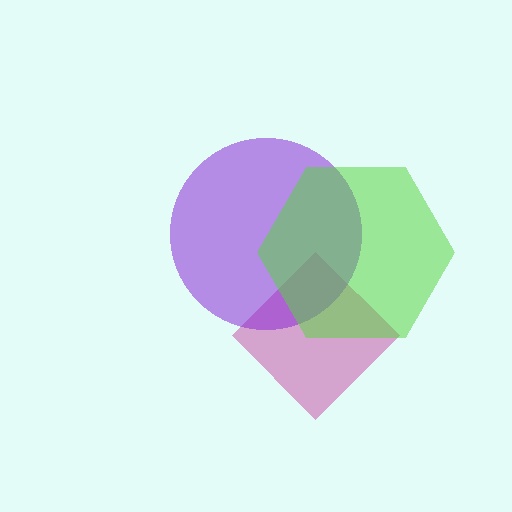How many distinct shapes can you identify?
There are 3 distinct shapes: a magenta diamond, a purple circle, a lime hexagon.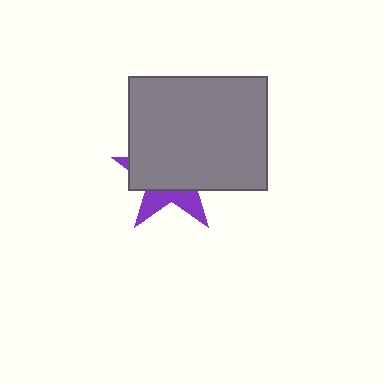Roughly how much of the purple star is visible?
A small part of it is visible (roughly 31%).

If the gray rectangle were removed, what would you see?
You would see the complete purple star.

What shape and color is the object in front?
The object in front is a gray rectangle.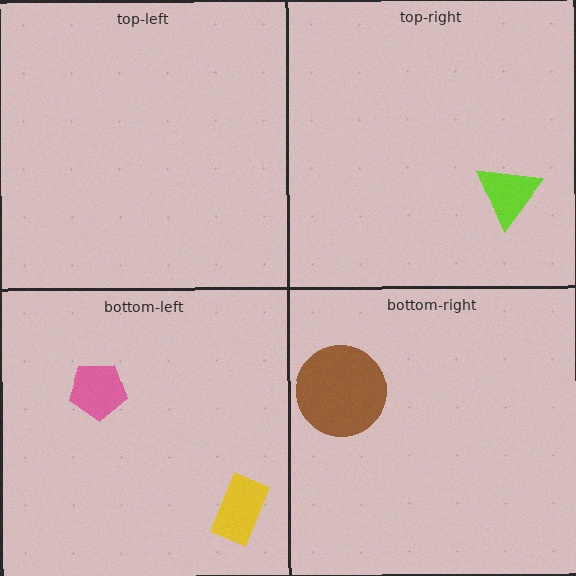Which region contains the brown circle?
The bottom-right region.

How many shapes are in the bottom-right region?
1.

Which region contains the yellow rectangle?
The bottom-left region.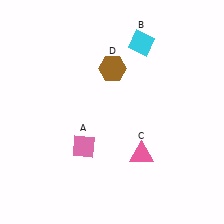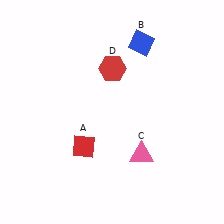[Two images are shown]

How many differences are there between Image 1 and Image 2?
There are 3 differences between the two images.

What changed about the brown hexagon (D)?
In Image 1, D is brown. In Image 2, it changed to red.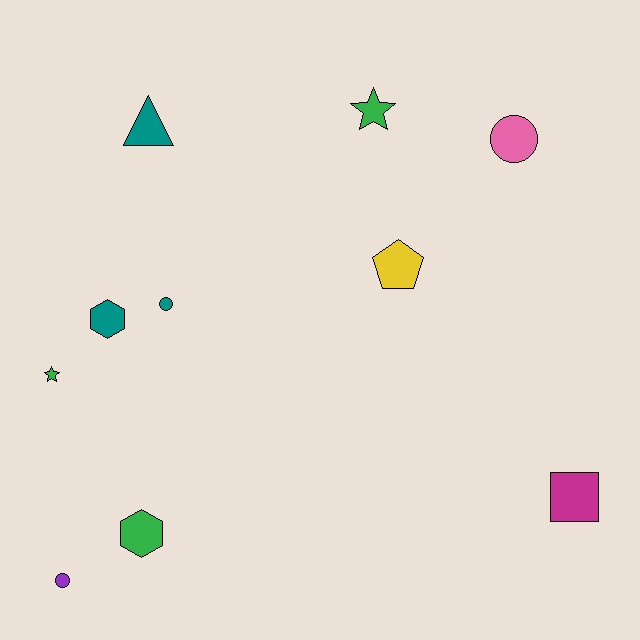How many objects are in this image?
There are 10 objects.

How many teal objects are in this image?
There are 3 teal objects.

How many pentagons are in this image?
There is 1 pentagon.